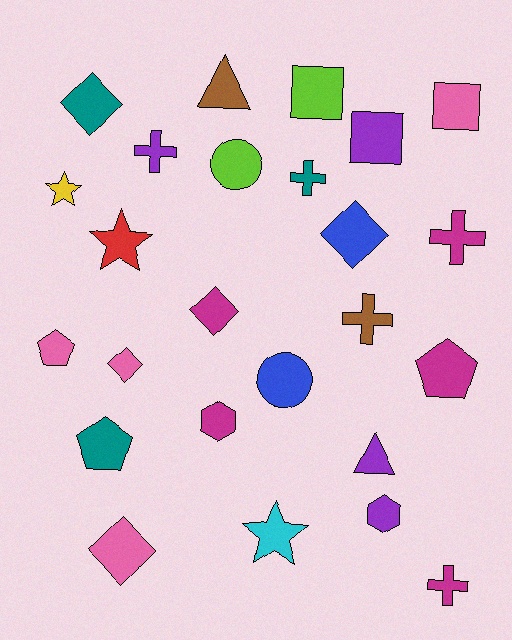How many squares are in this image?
There are 3 squares.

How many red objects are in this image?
There is 1 red object.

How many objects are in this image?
There are 25 objects.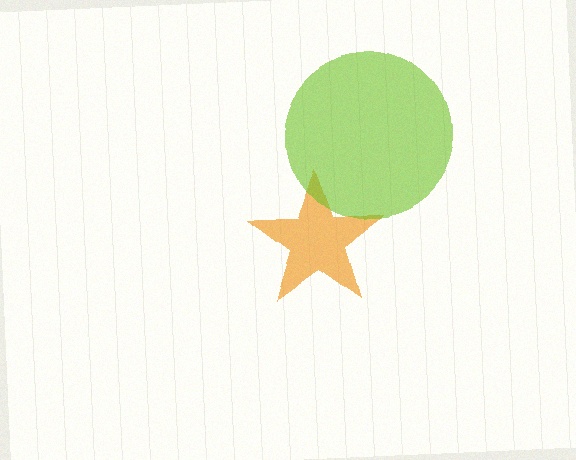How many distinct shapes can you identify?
There are 2 distinct shapes: an orange star, a lime circle.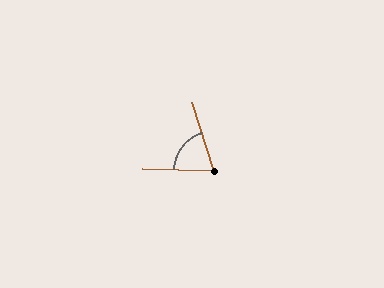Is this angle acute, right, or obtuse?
It is acute.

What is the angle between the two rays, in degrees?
Approximately 70 degrees.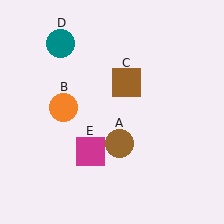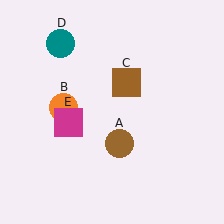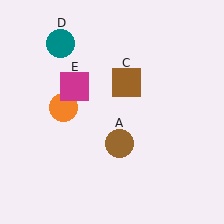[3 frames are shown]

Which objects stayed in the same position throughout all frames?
Brown circle (object A) and orange circle (object B) and brown square (object C) and teal circle (object D) remained stationary.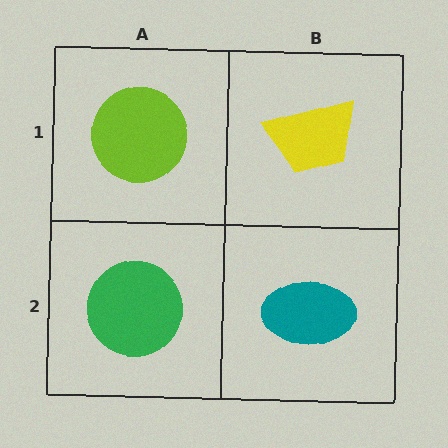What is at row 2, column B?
A teal ellipse.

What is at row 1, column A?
A lime circle.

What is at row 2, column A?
A green circle.